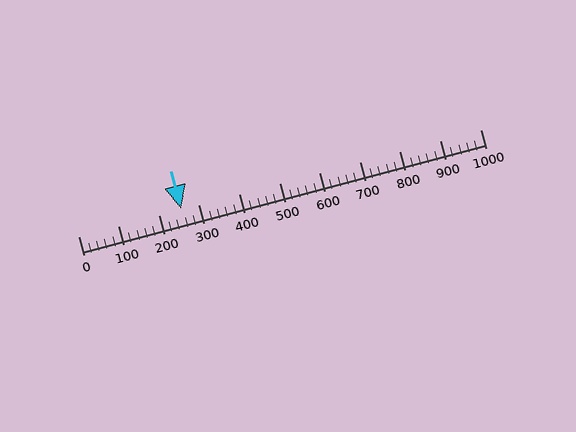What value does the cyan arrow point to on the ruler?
The cyan arrow points to approximately 256.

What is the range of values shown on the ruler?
The ruler shows values from 0 to 1000.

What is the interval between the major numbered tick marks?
The major tick marks are spaced 100 units apart.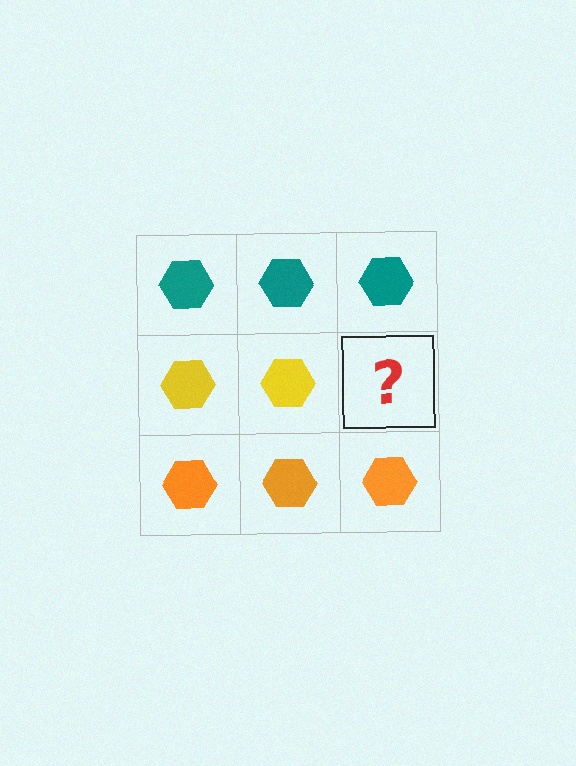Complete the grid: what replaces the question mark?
The question mark should be replaced with a yellow hexagon.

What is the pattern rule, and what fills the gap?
The rule is that each row has a consistent color. The gap should be filled with a yellow hexagon.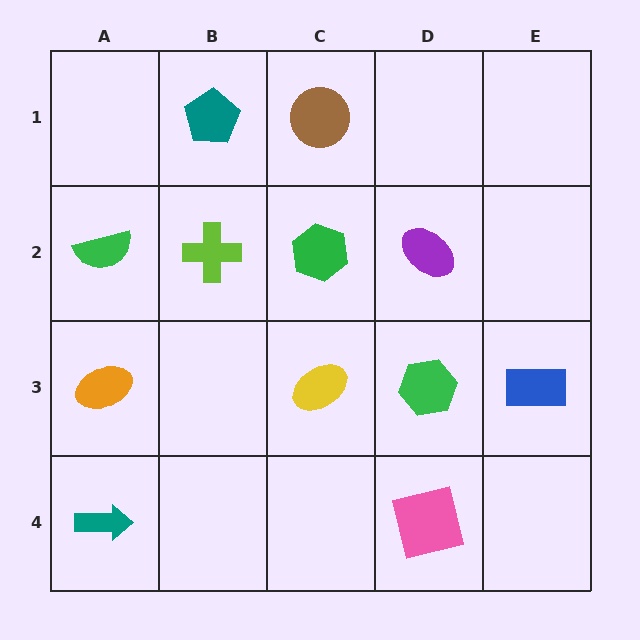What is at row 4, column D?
A pink square.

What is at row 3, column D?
A green hexagon.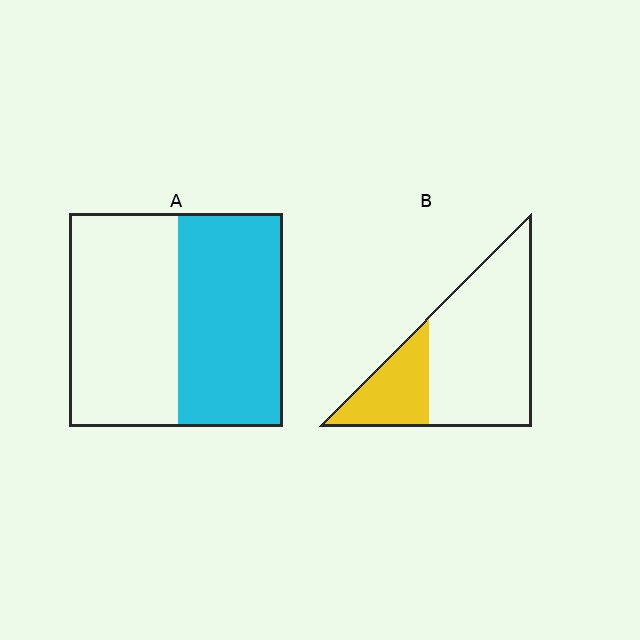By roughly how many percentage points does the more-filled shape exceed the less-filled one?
By roughly 20 percentage points (A over B).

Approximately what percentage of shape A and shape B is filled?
A is approximately 50% and B is approximately 25%.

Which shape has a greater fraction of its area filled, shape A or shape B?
Shape A.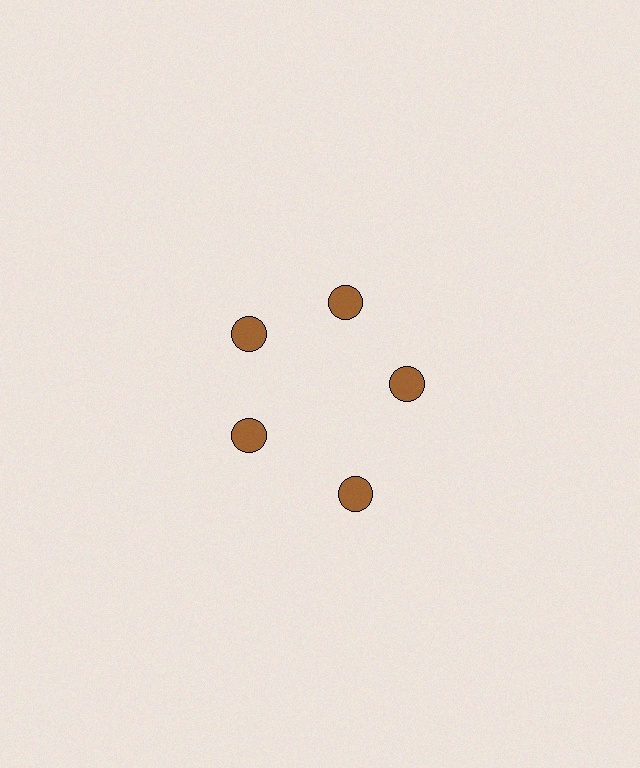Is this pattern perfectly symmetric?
No. The 5 brown circles are arranged in a ring, but one element near the 5 o'clock position is pushed outward from the center, breaking the 5-fold rotational symmetry.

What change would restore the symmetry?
The symmetry would be restored by moving it inward, back onto the ring so that all 5 circles sit at equal angles and equal distance from the center.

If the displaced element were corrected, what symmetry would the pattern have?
It would have 5-fold rotational symmetry — the pattern would map onto itself every 72 degrees.